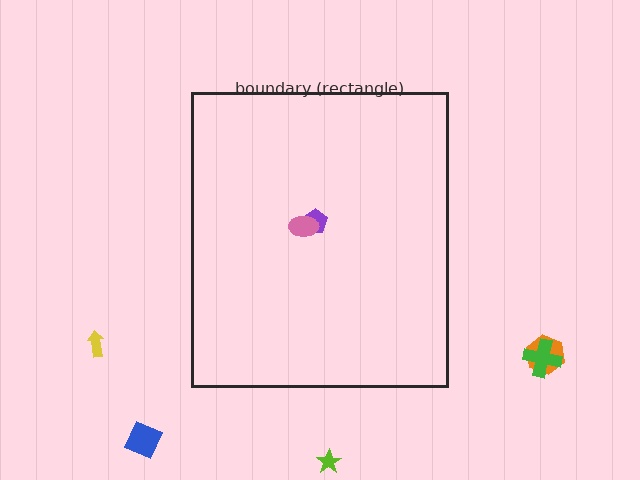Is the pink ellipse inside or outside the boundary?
Inside.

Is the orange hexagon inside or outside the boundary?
Outside.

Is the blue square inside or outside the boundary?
Outside.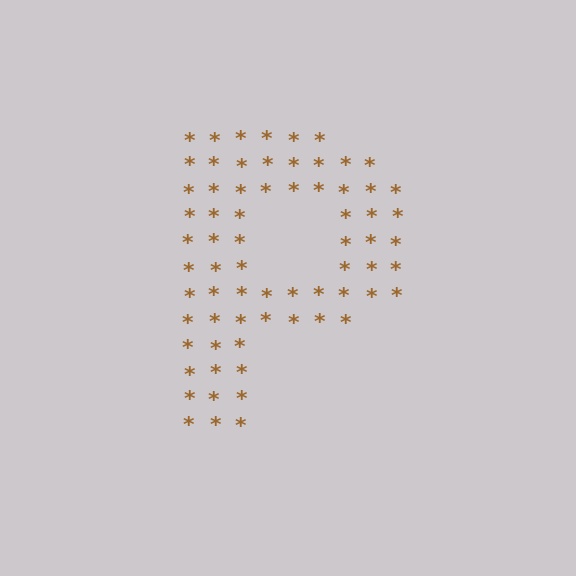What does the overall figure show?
The overall figure shows the letter P.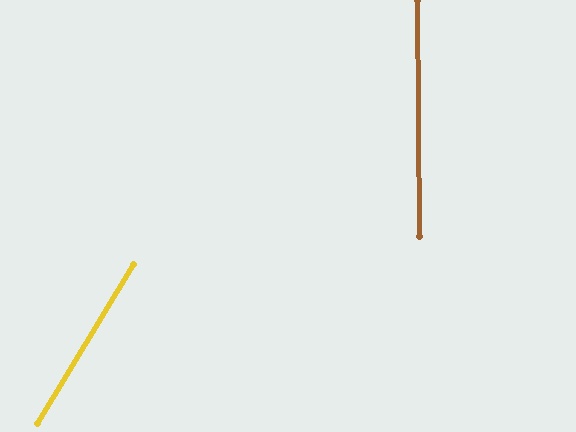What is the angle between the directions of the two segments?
Approximately 32 degrees.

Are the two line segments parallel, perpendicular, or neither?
Neither parallel nor perpendicular — they differ by about 32°.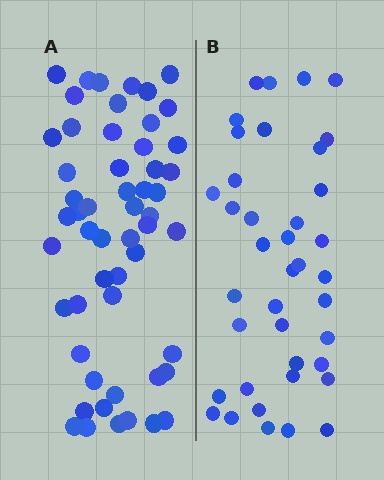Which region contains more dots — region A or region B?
Region A (the left region) has more dots.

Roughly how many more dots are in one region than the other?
Region A has approximately 15 more dots than region B.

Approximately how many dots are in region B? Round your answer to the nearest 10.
About 40 dots. (The exact count is 39, which rounds to 40.)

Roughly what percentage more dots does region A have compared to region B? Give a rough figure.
About 40% more.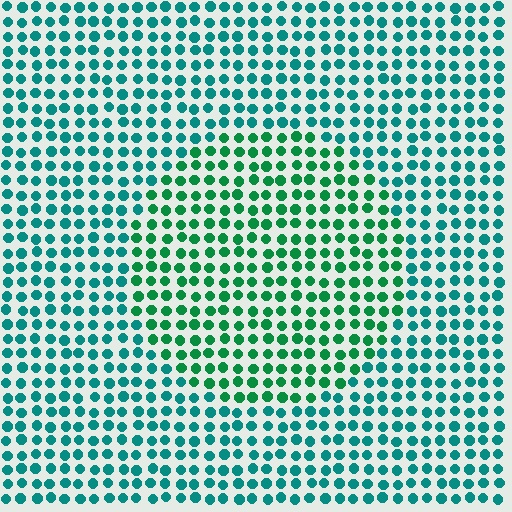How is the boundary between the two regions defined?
The boundary is defined purely by a slight shift in hue (about 31 degrees). Spacing, size, and orientation are identical on both sides.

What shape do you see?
I see a circle.